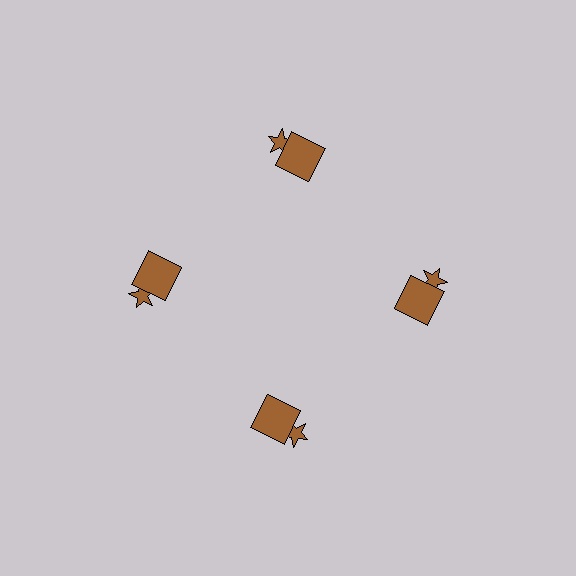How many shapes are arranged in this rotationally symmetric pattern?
There are 8 shapes, arranged in 4 groups of 2.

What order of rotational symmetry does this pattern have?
This pattern has 4-fold rotational symmetry.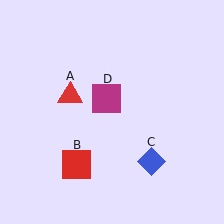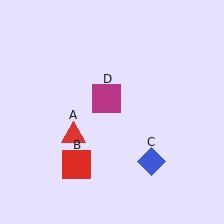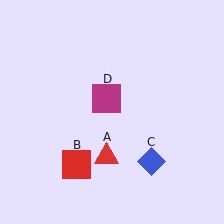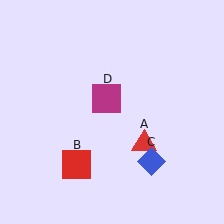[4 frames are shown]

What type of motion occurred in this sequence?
The red triangle (object A) rotated counterclockwise around the center of the scene.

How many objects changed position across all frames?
1 object changed position: red triangle (object A).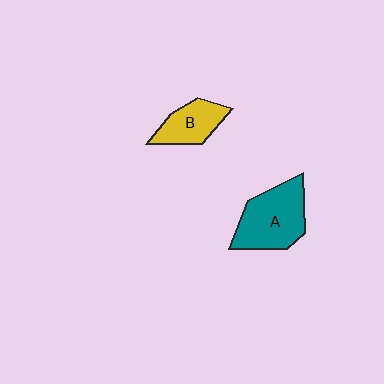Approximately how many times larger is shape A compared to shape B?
Approximately 1.7 times.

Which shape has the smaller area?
Shape B (yellow).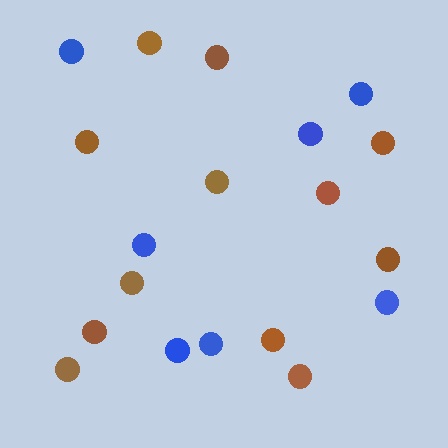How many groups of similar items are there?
There are 2 groups: one group of blue circles (7) and one group of brown circles (12).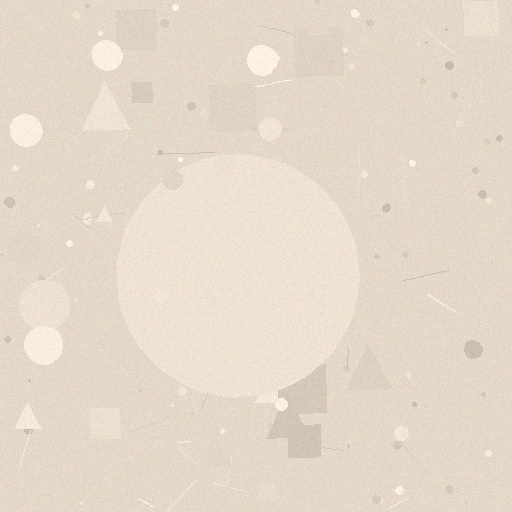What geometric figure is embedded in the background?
A circle is embedded in the background.